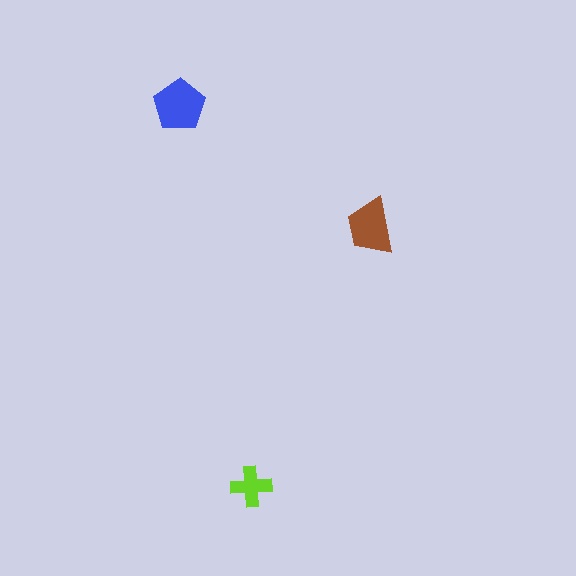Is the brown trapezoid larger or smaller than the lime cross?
Larger.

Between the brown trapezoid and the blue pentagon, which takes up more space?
The blue pentagon.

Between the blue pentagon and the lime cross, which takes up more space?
The blue pentagon.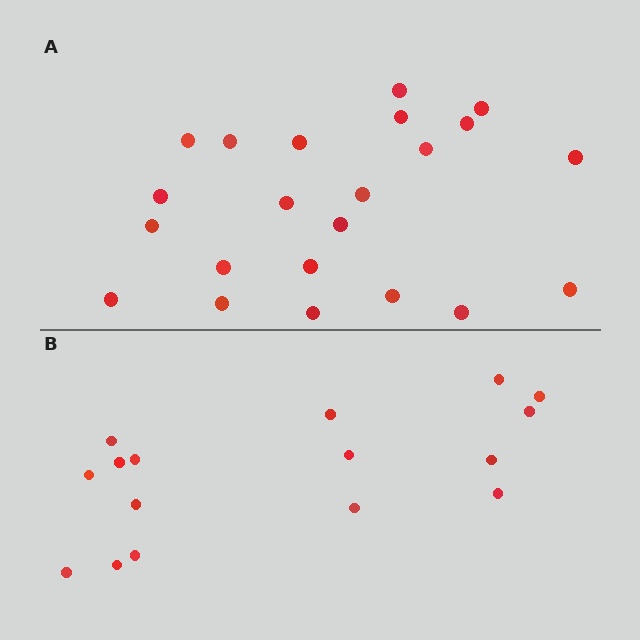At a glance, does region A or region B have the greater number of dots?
Region A (the top region) has more dots.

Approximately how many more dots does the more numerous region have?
Region A has about 6 more dots than region B.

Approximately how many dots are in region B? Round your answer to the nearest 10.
About 20 dots. (The exact count is 16, which rounds to 20.)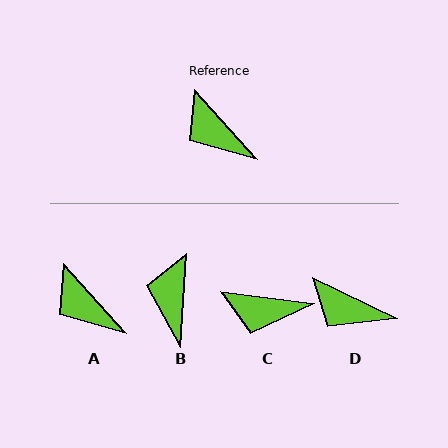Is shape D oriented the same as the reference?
No, it is off by about 22 degrees.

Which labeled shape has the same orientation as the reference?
A.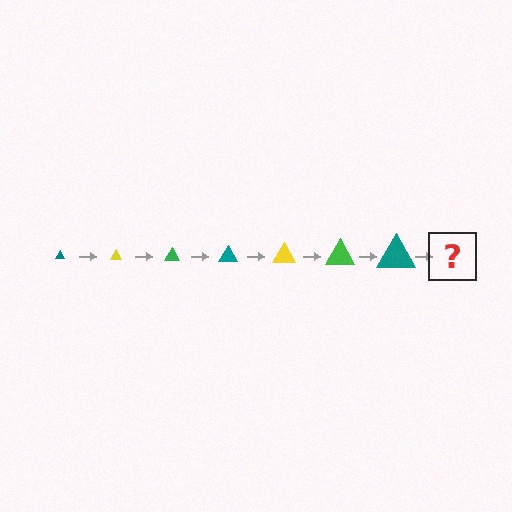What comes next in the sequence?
The next element should be a yellow triangle, larger than the previous one.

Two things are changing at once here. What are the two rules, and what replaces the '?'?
The two rules are that the triangle grows larger each step and the color cycles through teal, yellow, and green. The '?' should be a yellow triangle, larger than the previous one.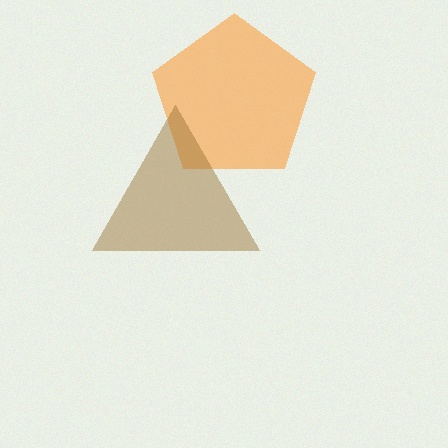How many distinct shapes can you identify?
There are 2 distinct shapes: an orange pentagon, a brown triangle.